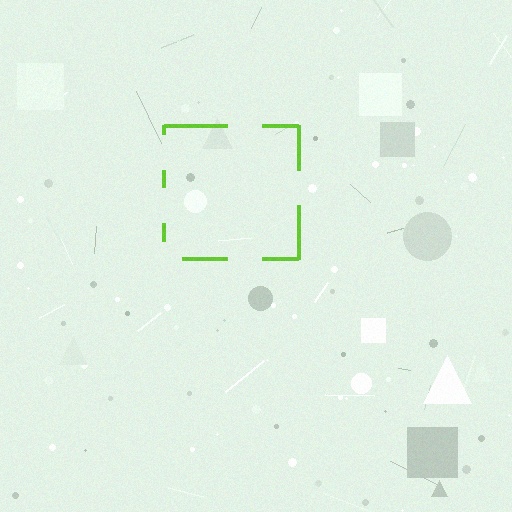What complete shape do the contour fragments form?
The contour fragments form a square.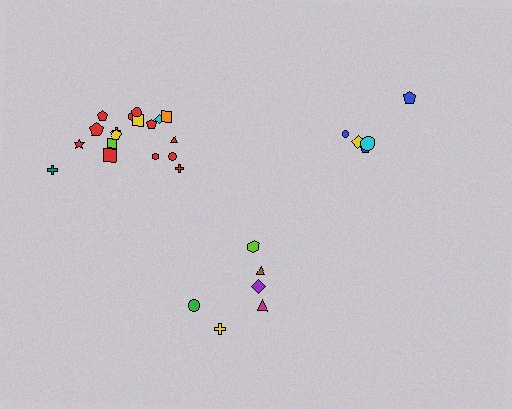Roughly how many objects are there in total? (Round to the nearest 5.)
Roughly 30 objects in total.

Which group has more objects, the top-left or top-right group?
The top-left group.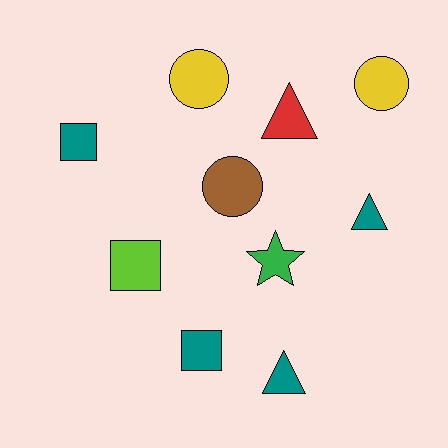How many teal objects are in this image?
There are 4 teal objects.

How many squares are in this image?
There are 3 squares.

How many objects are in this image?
There are 10 objects.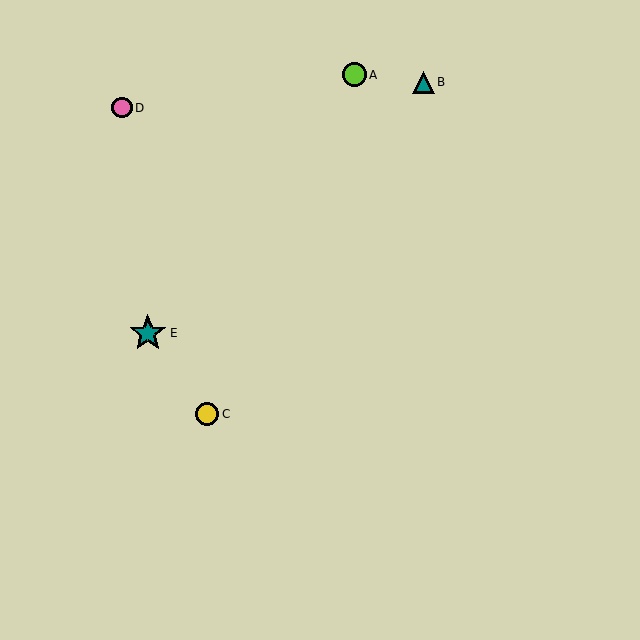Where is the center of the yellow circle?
The center of the yellow circle is at (207, 414).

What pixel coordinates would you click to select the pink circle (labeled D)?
Click at (122, 108) to select the pink circle D.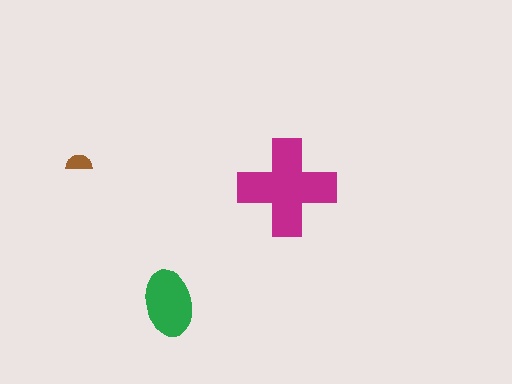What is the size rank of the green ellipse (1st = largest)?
2nd.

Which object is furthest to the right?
The magenta cross is rightmost.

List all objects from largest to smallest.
The magenta cross, the green ellipse, the brown semicircle.